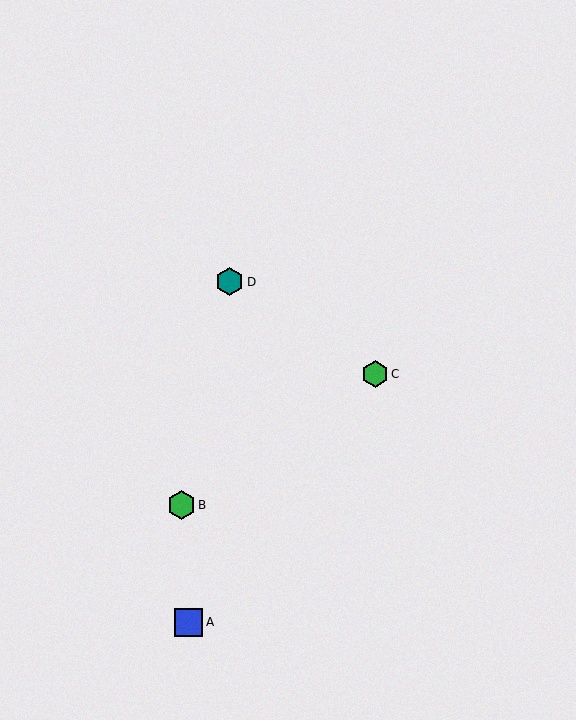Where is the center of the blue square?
The center of the blue square is at (188, 622).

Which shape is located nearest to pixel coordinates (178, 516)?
The green hexagon (labeled B) at (181, 505) is nearest to that location.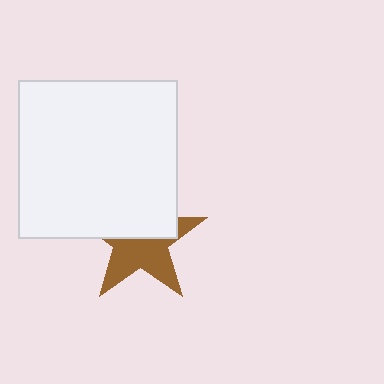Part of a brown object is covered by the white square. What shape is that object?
It is a star.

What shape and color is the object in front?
The object in front is a white square.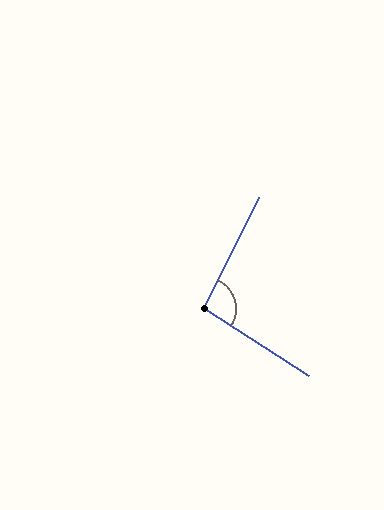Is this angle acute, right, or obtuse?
It is obtuse.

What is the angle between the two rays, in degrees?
Approximately 96 degrees.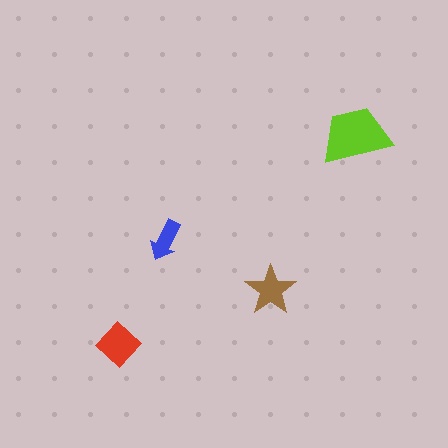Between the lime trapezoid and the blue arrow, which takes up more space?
The lime trapezoid.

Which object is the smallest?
The blue arrow.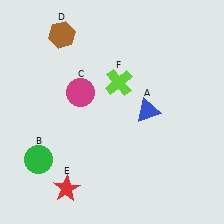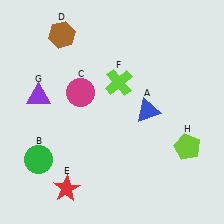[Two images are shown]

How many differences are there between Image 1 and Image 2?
There are 2 differences between the two images.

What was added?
A purple triangle (G), a lime pentagon (H) were added in Image 2.